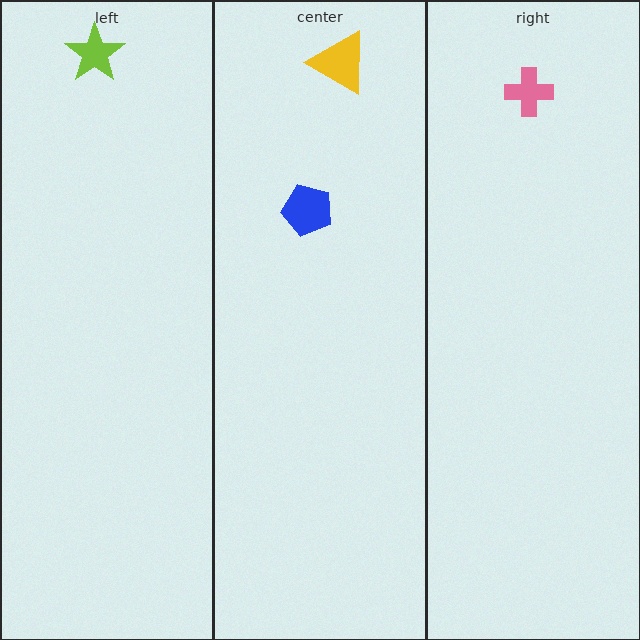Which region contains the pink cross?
The right region.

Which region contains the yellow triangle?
The center region.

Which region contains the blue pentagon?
The center region.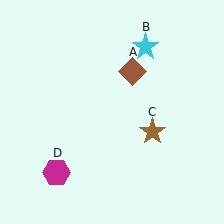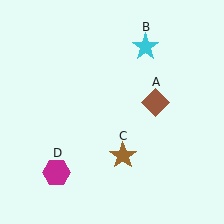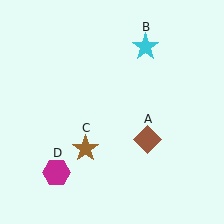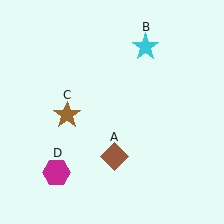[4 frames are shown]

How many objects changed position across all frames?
2 objects changed position: brown diamond (object A), brown star (object C).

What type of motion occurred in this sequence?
The brown diamond (object A), brown star (object C) rotated clockwise around the center of the scene.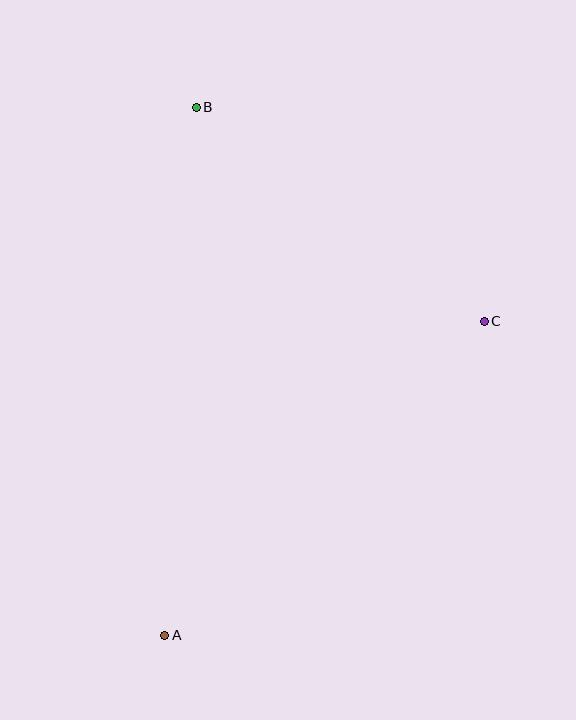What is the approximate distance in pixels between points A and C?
The distance between A and C is approximately 448 pixels.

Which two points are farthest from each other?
Points A and B are farthest from each other.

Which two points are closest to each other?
Points B and C are closest to each other.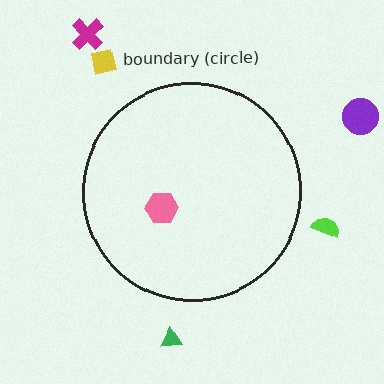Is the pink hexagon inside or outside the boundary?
Inside.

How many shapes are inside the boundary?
1 inside, 5 outside.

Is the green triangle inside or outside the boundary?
Outside.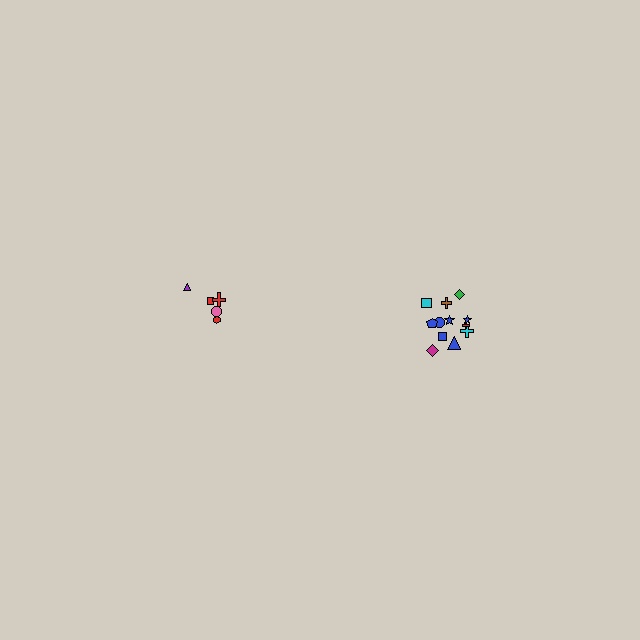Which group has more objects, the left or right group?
The right group.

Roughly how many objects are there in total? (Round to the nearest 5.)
Roughly 15 objects in total.